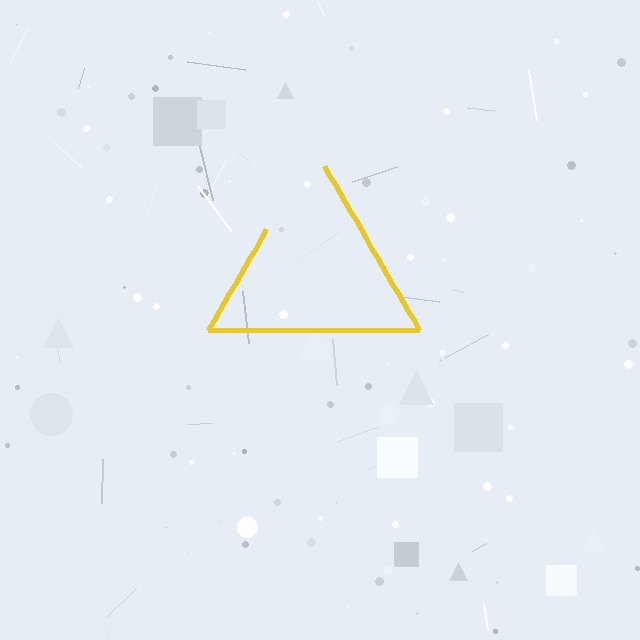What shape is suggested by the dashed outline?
The dashed outline suggests a triangle.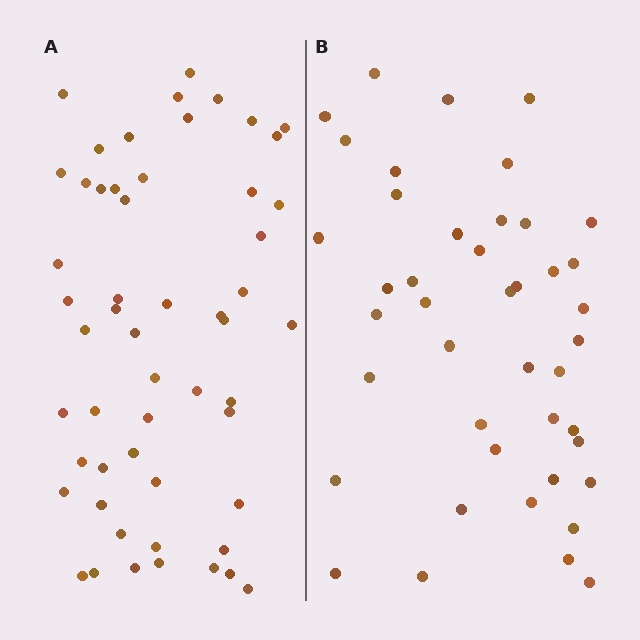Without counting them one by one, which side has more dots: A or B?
Region A (the left region) has more dots.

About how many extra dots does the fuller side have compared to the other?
Region A has roughly 12 or so more dots than region B.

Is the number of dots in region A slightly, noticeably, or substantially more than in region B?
Region A has noticeably more, but not dramatically so. The ratio is roughly 1.3 to 1.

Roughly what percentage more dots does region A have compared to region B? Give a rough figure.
About 25% more.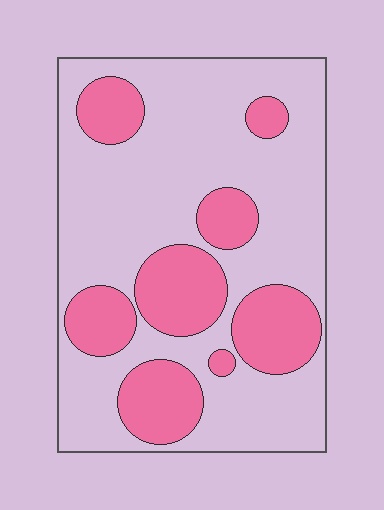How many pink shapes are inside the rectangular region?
8.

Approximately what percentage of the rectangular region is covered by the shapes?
Approximately 30%.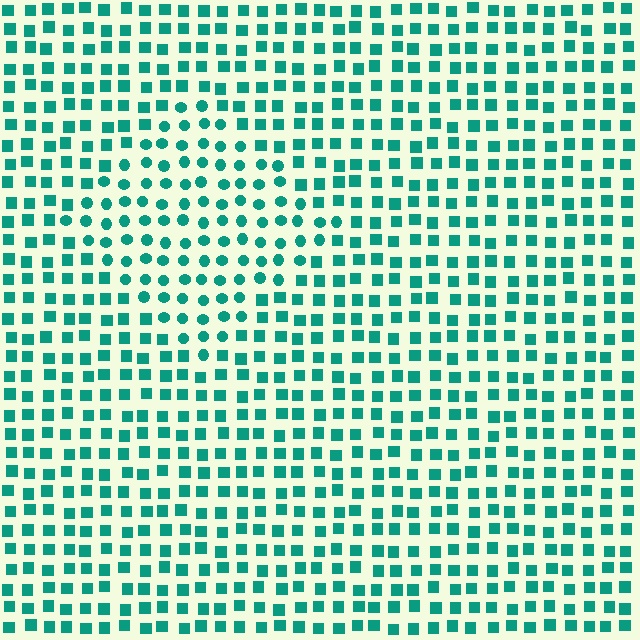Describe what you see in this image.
The image is filled with small teal elements arranged in a uniform grid. A diamond-shaped region contains circles, while the surrounding area contains squares. The boundary is defined purely by the change in element shape.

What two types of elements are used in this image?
The image uses circles inside the diamond region and squares outside it.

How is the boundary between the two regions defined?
The boundary is defined by a change in element shape: circles inside vs. squares outside. All elements share the same color and spacing.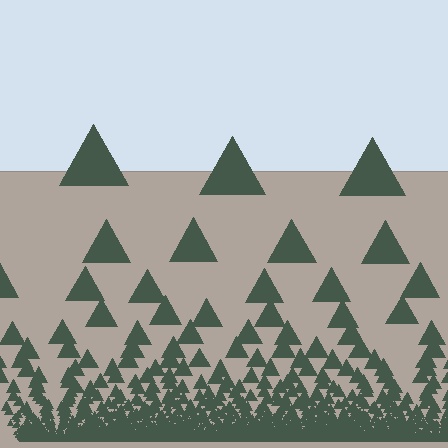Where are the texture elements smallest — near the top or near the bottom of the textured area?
Near the bottom.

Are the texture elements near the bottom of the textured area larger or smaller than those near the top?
Smaller. The gradient is inverted — elements near the bottom are smaller and denser.